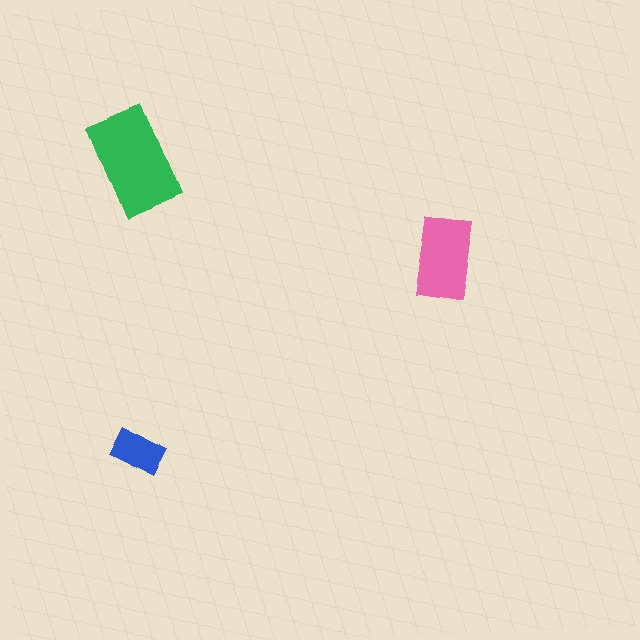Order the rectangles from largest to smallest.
the green one, the pink one, the blue one.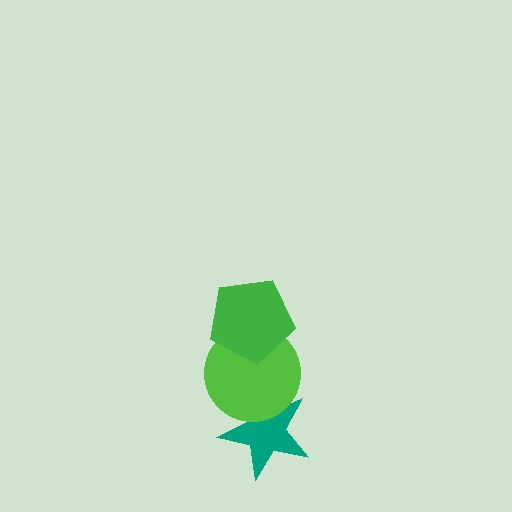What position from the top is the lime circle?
The lime circle is 2nd from the top.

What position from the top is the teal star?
The teal star is 3rd from the top.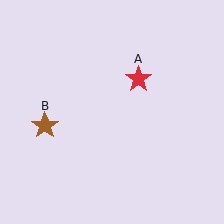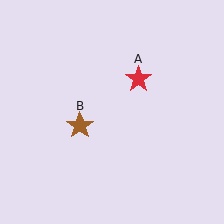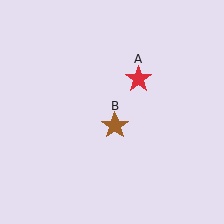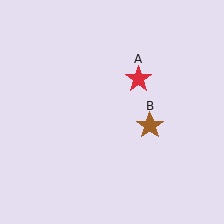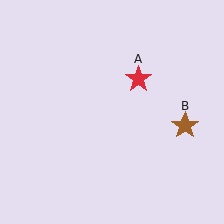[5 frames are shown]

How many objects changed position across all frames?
1 object changed position: brown star (object B).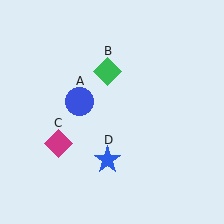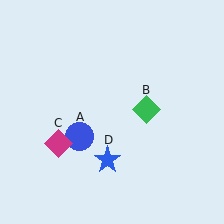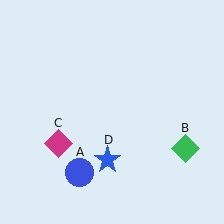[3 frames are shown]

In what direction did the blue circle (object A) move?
The blue circle (object A) moved down.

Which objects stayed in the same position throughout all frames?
Magenta diamond (object C) and blue star (object D) remained stationary.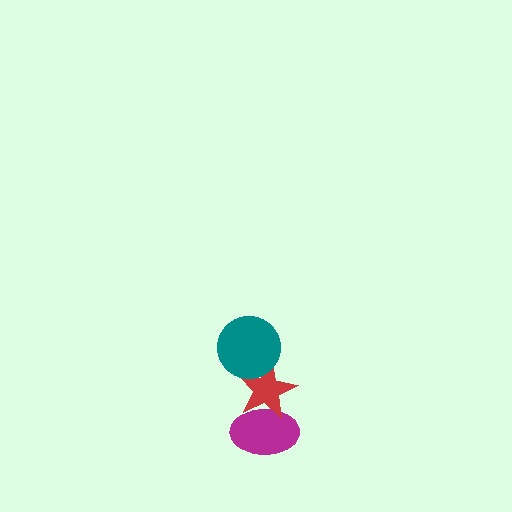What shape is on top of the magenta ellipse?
The red star is on top of the magenta ellipse.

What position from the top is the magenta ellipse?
The magenta ellipse is 3rd from the top.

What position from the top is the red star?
The red star is 2nd from the top.